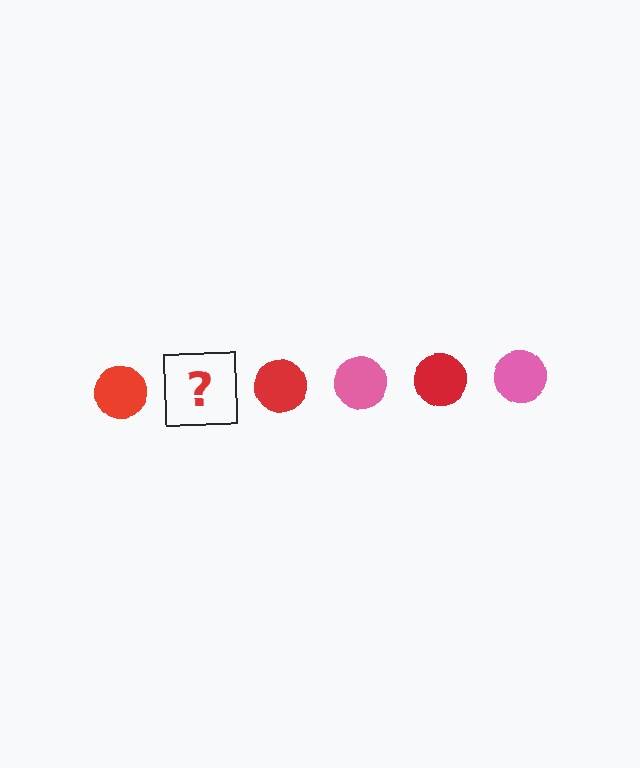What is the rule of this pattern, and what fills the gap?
The rule is that the pattern cycles through red, pink circles. The gap should be filled with a pink circle.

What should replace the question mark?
The question mark should be replaced with a pink circle.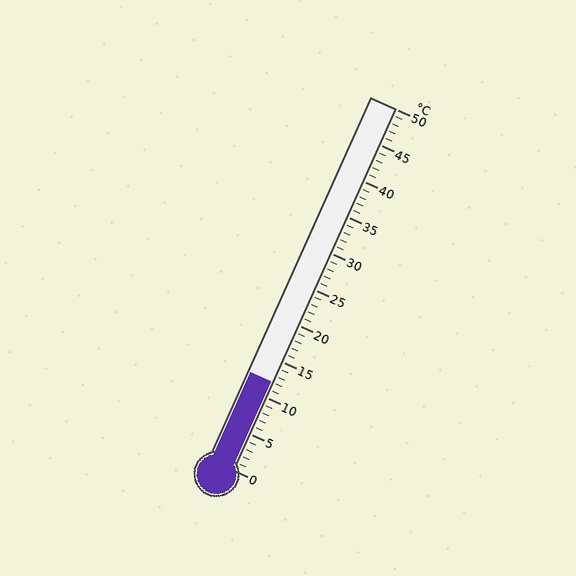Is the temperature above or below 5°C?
The temperature is above 5°C.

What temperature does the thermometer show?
The thermometer shows approximately 12°C.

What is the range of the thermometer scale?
The thermometer scale ranges from 0°C to 50°C.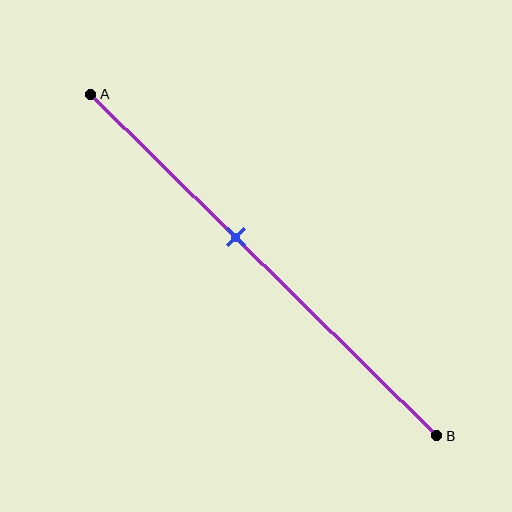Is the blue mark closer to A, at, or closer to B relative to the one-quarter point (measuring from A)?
The blue mark is closer to point B than the one-quarter point of segment AB.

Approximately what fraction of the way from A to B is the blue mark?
The blue mark is approximately 40% of the way from A to B.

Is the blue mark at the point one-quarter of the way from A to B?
No, the mark is at about 40% from A, not at the 25% one-quarter point.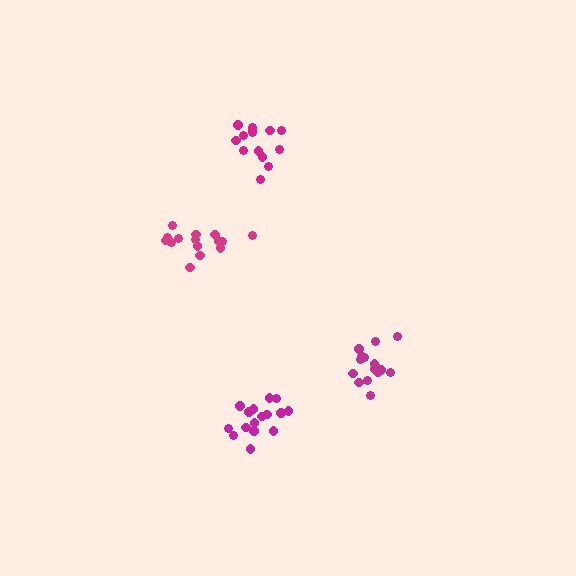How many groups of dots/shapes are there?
There are 4 groups.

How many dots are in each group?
Group 1: 16 dots, Group 2: 15 dots, Group 3: 16 dots, Group 4: 14 dots (61 total).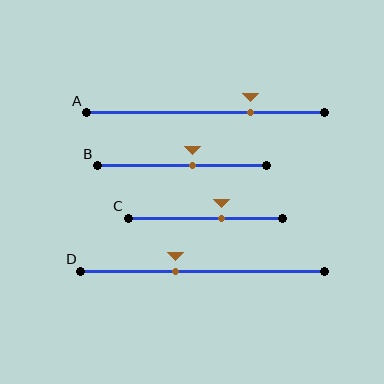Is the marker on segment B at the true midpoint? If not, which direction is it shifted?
No, the marker on segment B is shifted to the right by about 6% of the segment length.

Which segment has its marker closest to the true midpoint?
Segment B has its marker closest to the true midpoint.